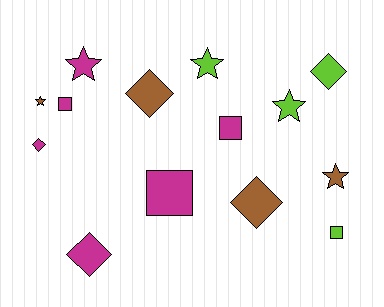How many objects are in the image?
There are 14 objects.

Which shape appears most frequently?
Star, with 5 objects.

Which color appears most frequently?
Magenta, with 6 objects.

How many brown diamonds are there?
There are 2 brown diamonds.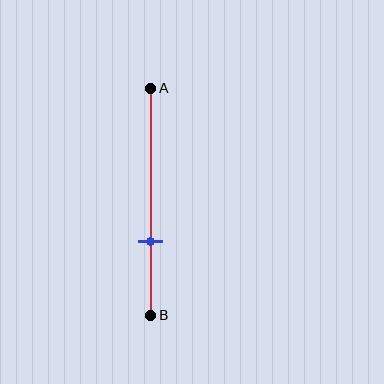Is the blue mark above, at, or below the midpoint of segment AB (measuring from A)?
The blue mark is below the midpoint of segment AB.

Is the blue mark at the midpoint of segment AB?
No, the mark is at about 65% from A, not at the 50% midpoint.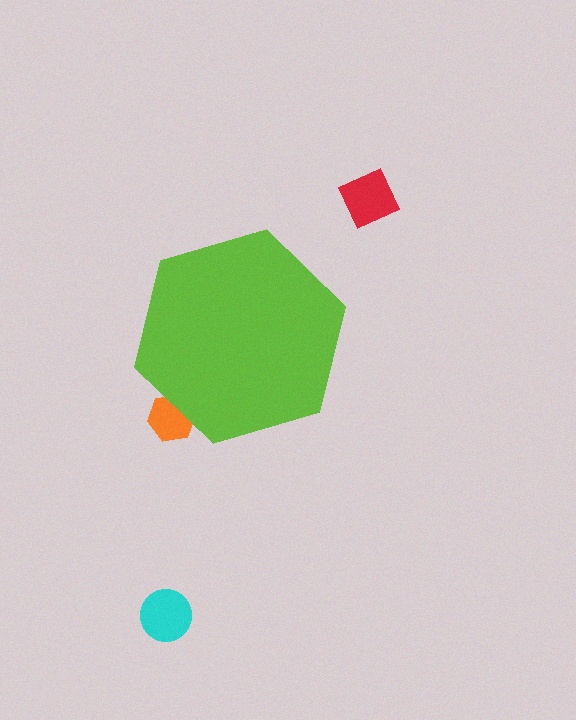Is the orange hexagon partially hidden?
Yes, the orange hexagon is partially hidden behind the lime hexagon.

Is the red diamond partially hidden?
No, the red diamond is fully visible.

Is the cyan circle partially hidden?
No, the cyan circle is fully visible.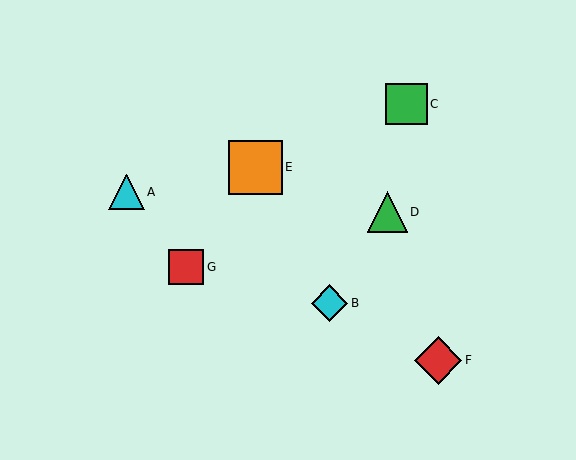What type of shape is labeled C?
Shape C is a green square.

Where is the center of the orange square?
The center of the orange square is at (255, 167).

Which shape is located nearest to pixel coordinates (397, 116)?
The green square (labeled C) at (407, 104) is nearest to that location.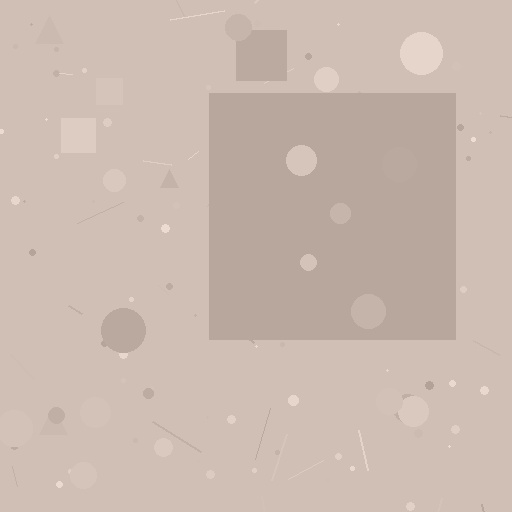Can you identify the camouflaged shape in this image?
The camouflaged shape is a square.